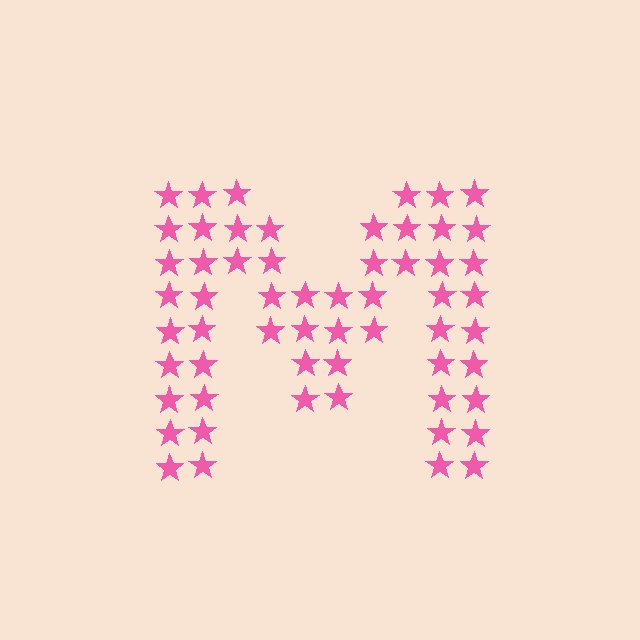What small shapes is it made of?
It is made of small stars.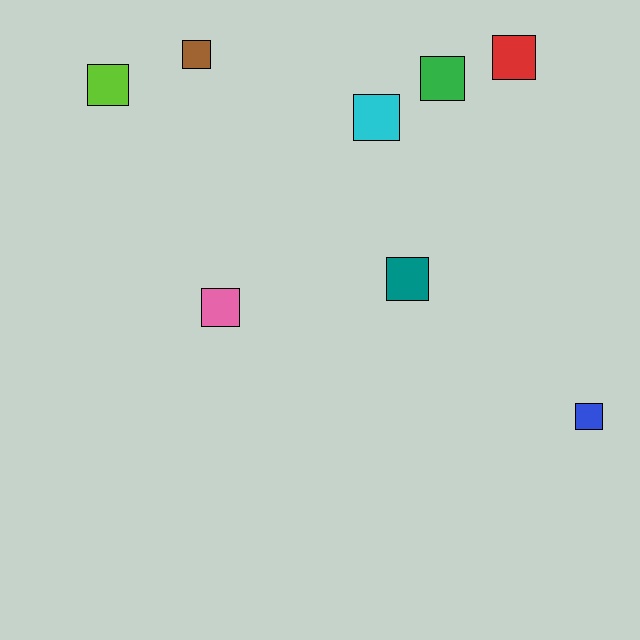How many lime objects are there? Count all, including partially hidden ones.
There is 1 lime object.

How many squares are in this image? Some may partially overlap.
There are 8 squares.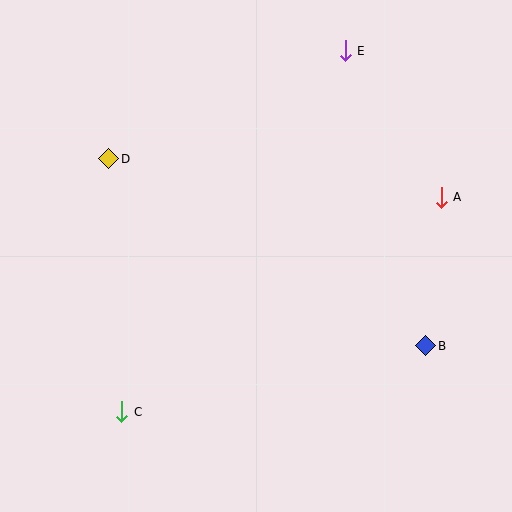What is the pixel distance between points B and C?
The distance between B and C is 311 pixels.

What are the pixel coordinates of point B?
Point B is at (426, 346).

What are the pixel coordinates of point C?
Point C is at (121, 412).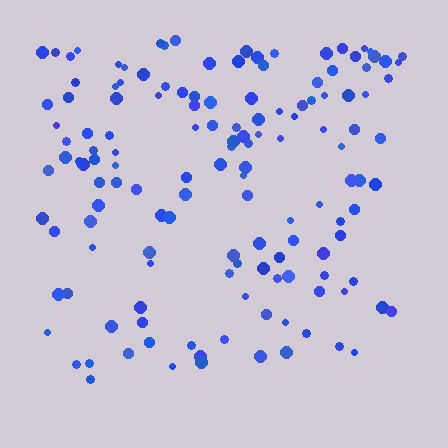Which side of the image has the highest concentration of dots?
The top.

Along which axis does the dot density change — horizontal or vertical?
Vertical.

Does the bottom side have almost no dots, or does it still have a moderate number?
Still a moderate number, just noticeably fewer than the top.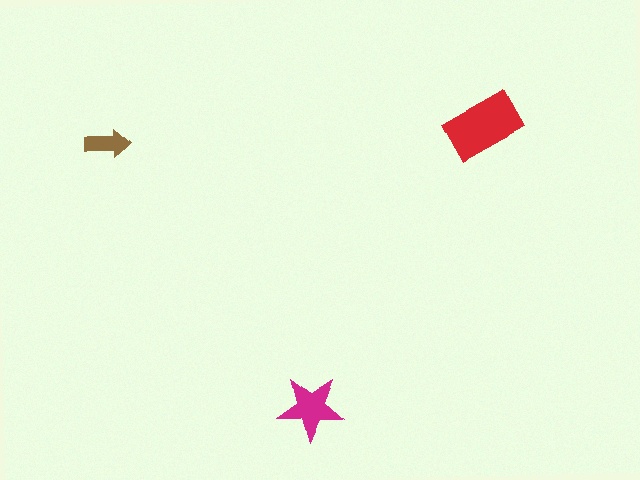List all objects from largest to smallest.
The red rectangle, the magenta star, the brown arrow.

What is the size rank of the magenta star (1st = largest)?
2nd.